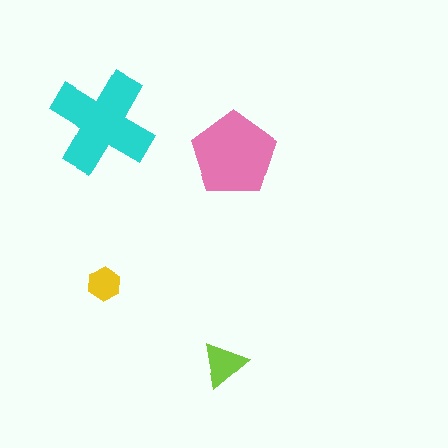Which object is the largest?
The cyan cross.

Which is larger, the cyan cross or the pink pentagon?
The cyan cross.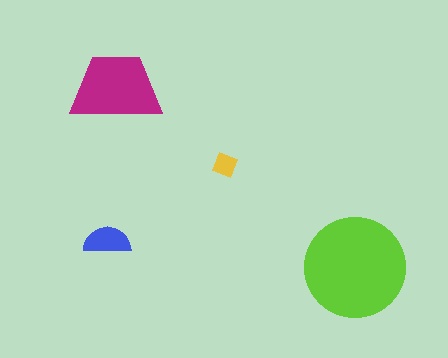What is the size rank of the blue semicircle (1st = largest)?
3rd.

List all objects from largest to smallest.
The lime circle, the magenta trapezoid, the blue semicircle, the yellow diamond.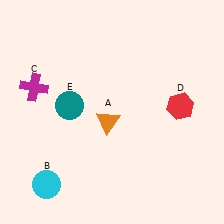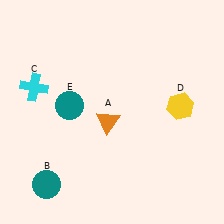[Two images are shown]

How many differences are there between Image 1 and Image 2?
There are 3 differences between the two images.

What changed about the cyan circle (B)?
In Image 1, B is cyan. In Image 2, it changed to teal.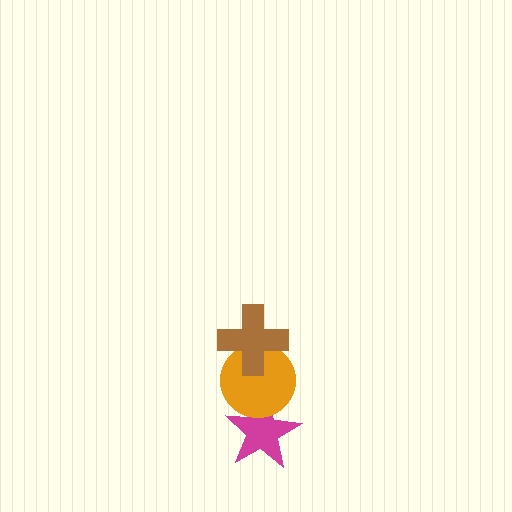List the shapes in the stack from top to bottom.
From top to bottom: the brown cross, the orange circle, the magenta star.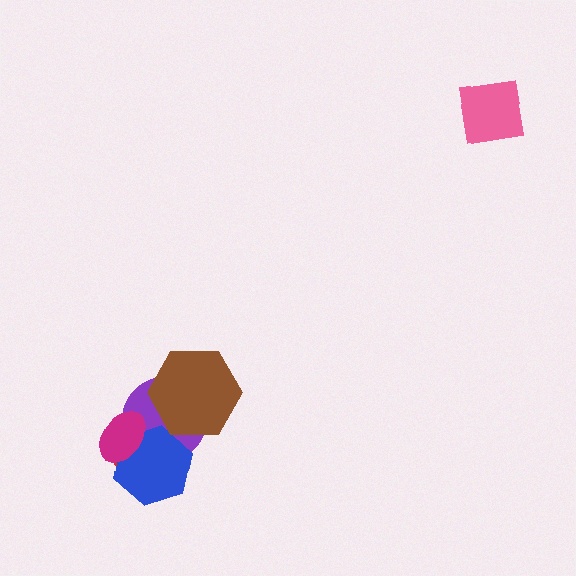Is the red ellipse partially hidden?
Yes, it is partially covered by another shape.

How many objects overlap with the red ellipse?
4 objects overlap with the red ellipse.